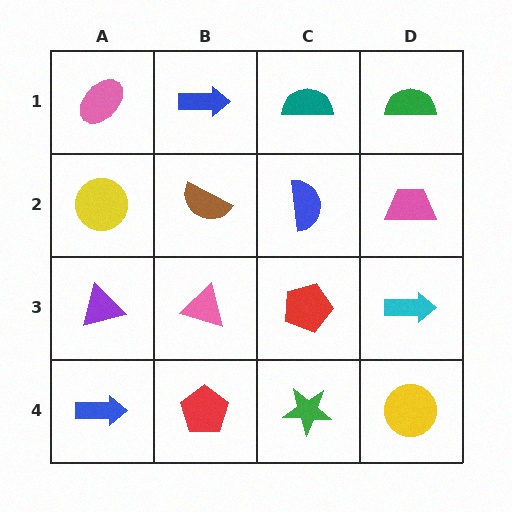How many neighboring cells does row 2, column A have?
3.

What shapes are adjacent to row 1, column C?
A blue semicircle (row 2, column C), a blue arrow (row 1, column B), a green semicircle (row 1, column D).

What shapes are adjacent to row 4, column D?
A cyan arrow (row 3, column D), a green star (row 4, column C).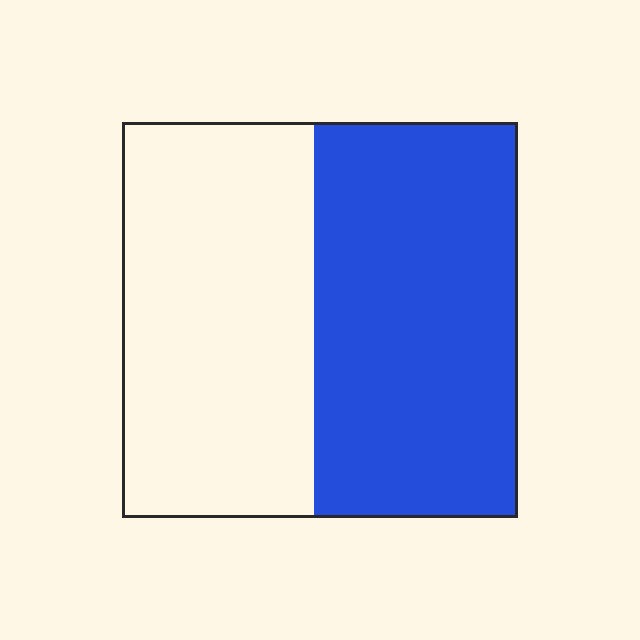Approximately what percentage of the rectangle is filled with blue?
Approximately 50%.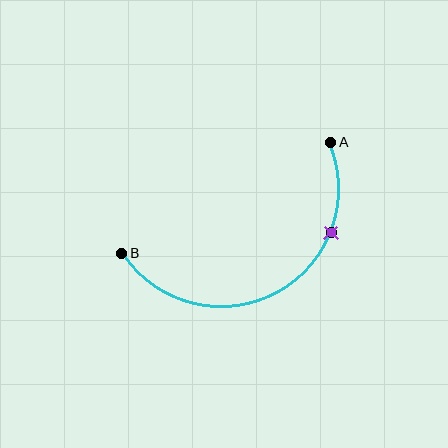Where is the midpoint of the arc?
The arc midpoint is the point on the curve farthest from the straight line joining A and B. It sits below that line.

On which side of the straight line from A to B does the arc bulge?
The arc bulges below the straight line connecting A and B.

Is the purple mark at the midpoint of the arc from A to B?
No. The purple mark lies on the arc but is closer to endpoint A. The arc midpoint would be at the point on the curve equidistant along the arc from both A and B.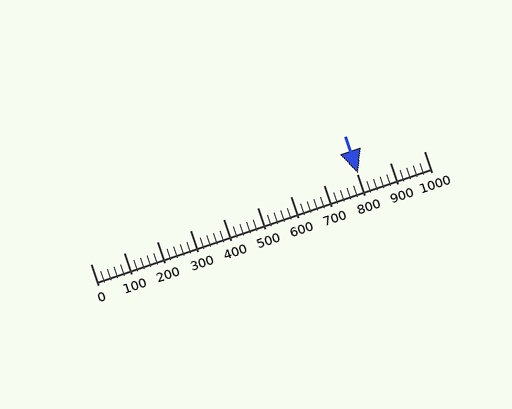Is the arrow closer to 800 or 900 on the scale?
The arrow is closer to 800.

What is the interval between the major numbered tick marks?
The major tick marks are spaced 100 units apart.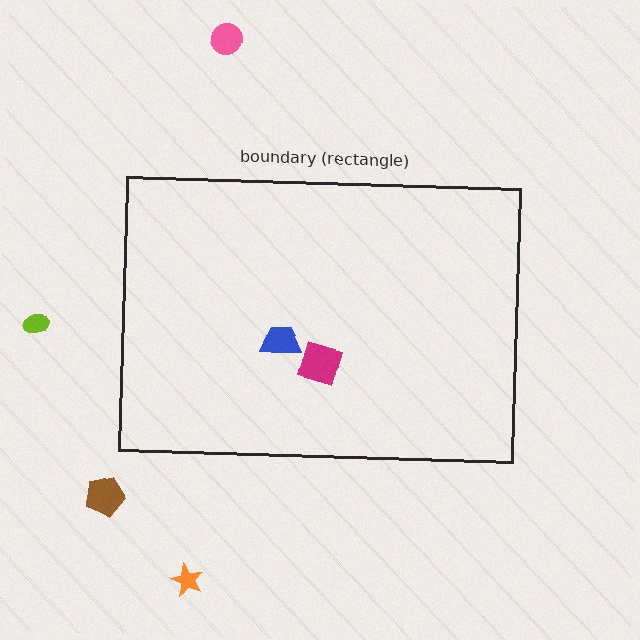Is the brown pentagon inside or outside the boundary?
Outside.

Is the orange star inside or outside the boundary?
Outside.